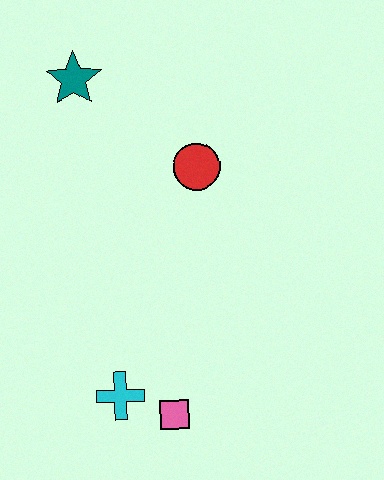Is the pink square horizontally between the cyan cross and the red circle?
Yes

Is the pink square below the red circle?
Yes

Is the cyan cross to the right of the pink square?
No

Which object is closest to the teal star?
The red circle is closest to the teal star.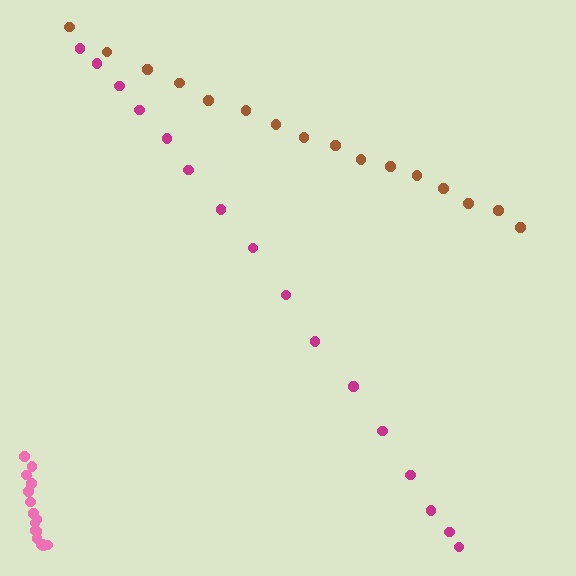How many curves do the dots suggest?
There are 3 distinct paths.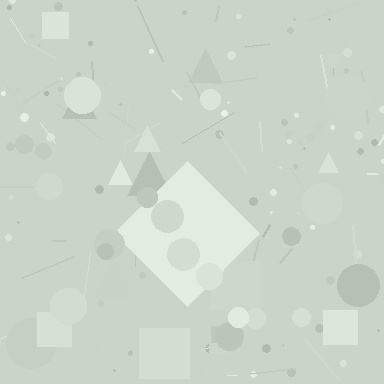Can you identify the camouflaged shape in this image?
The camouflaged shape is a diamond.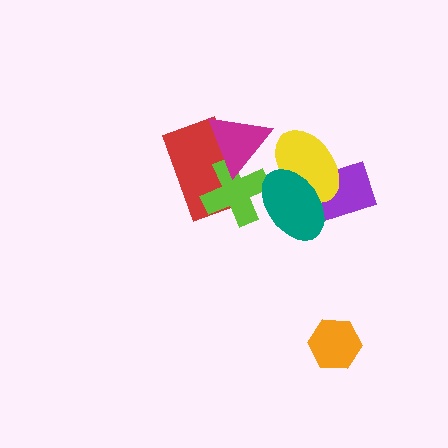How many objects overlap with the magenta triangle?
2 objects overlap with the magenta triangle.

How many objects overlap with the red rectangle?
2 objects overlap with the red rectangle.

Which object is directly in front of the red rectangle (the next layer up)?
The lime cross is directly in front of the red rectangle.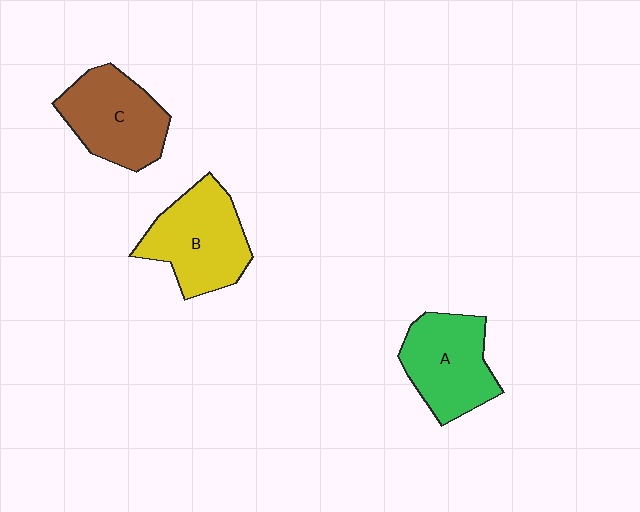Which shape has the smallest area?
Shape A (green).